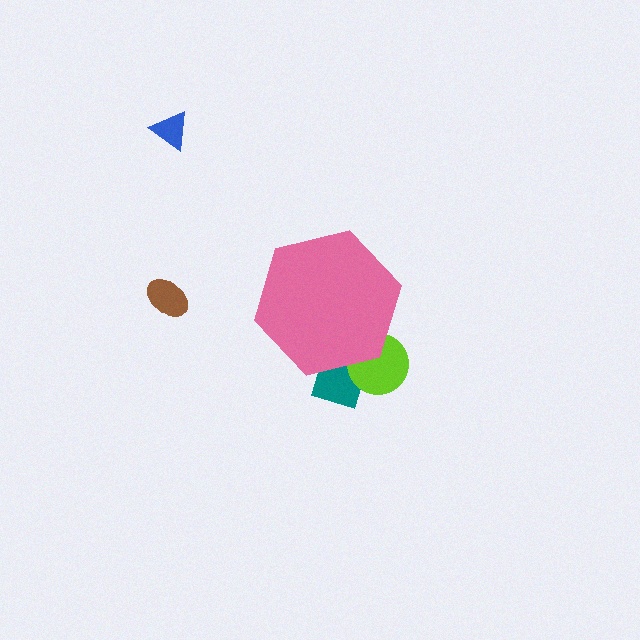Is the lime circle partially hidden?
Yes, the lime circle is partially hidden behind the pink hexagon.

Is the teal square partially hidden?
Yes, the teal square is partially hidden behind the pink hexagon.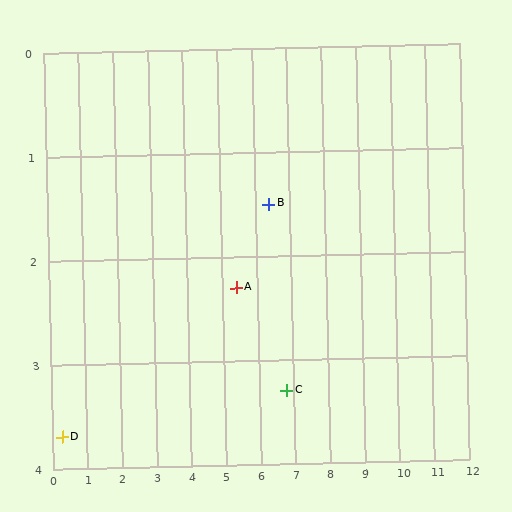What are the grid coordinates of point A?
Point A is at approximately (5.4, 2.3).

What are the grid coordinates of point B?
Point B is at approximately (6.4, 1.5).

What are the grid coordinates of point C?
Point C is at approximately (6.8, 3.3).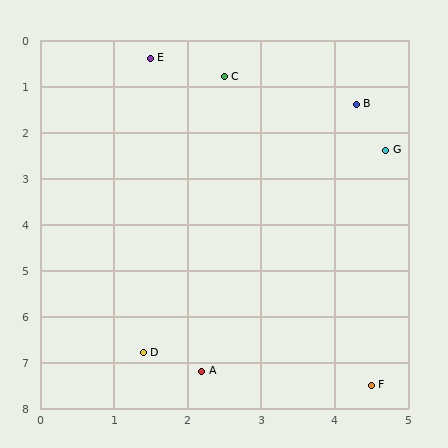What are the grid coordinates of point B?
Point B is at approximately (4.3, 1.4).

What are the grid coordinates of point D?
Point D is at approximately (1.4, 6.8).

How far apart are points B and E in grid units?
Points B and E are about 3.0 grid units apart.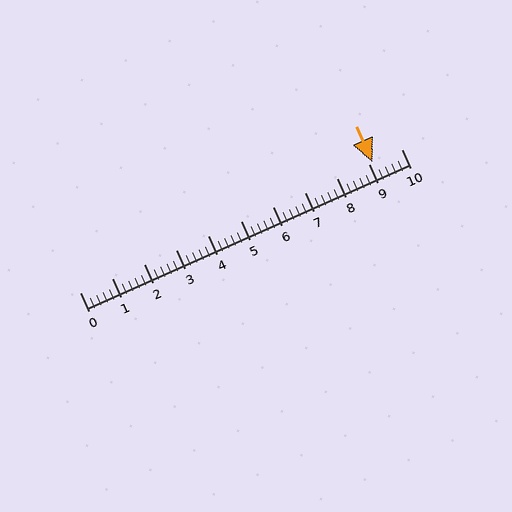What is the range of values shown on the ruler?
The ruler shows values from 0 to 10.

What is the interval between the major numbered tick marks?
The major tick marks are spaced 1 units apart.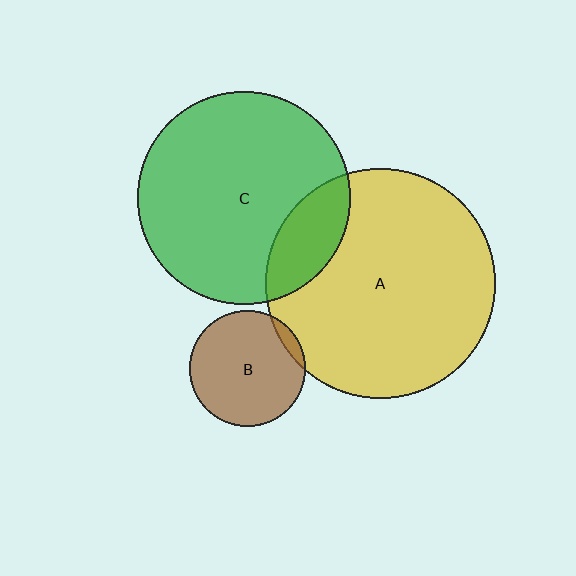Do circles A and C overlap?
Yes.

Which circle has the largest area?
Circle A (yellow).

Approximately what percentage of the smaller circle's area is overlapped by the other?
Approximately 20%.